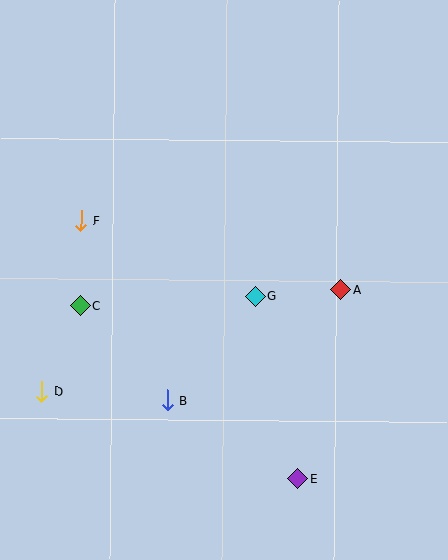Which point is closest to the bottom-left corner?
Point D is closest to the bottom-left corner.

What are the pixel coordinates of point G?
Point G is at (255, 297).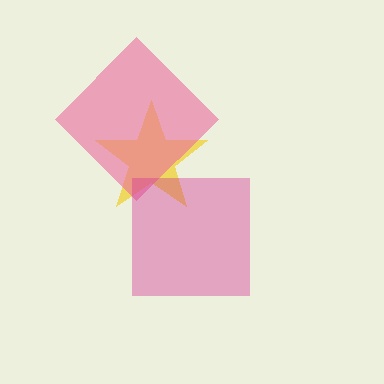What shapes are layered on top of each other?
The layered shapes are: a yellow star, a pink diamond, a magenta square.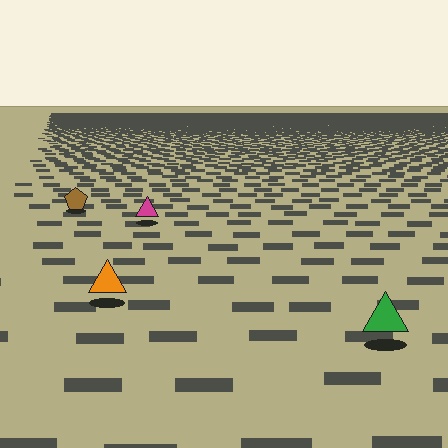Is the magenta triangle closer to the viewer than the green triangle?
No. The green triangle is closer — you can tell from the texture gradient: the ground texture is coarser near it.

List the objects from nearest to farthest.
From nearest to farthest: the green triangle, the orange triangle, the magenta triangle, the brown pentagon.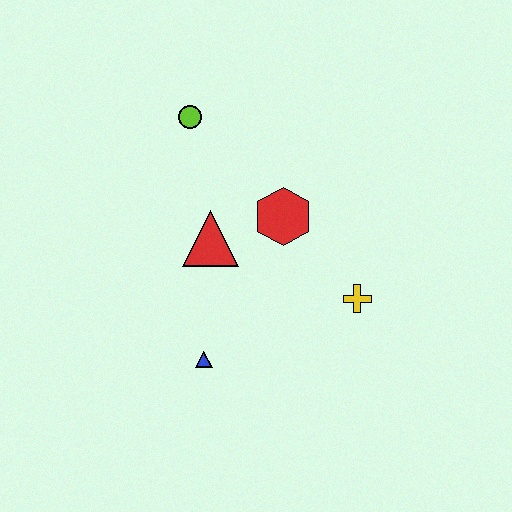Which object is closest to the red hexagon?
The red triangle is closest to the red hexagon.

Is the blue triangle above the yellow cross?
No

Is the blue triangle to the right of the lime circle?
Yes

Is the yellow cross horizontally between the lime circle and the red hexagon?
No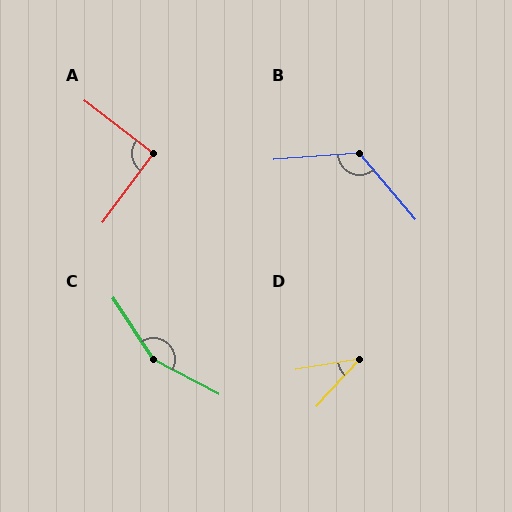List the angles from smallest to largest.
D (39°), A (91°), B (126°), C (152°).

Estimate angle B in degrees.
Approximately 126 degrees.